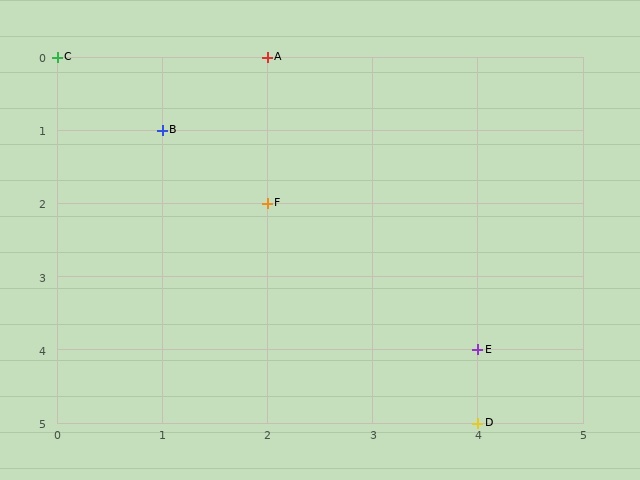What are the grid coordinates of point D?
Point D is at grid coordinates (4, 5).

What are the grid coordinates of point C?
Point C is at grid coordinates (0, 0).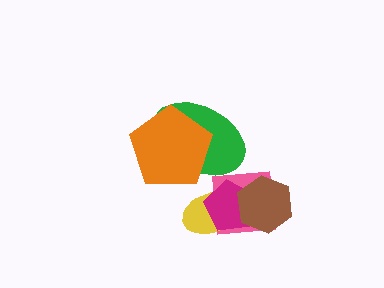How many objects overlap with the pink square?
4 objects overlap with the pink square.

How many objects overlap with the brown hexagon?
3 objects overlap with the brown hexagon.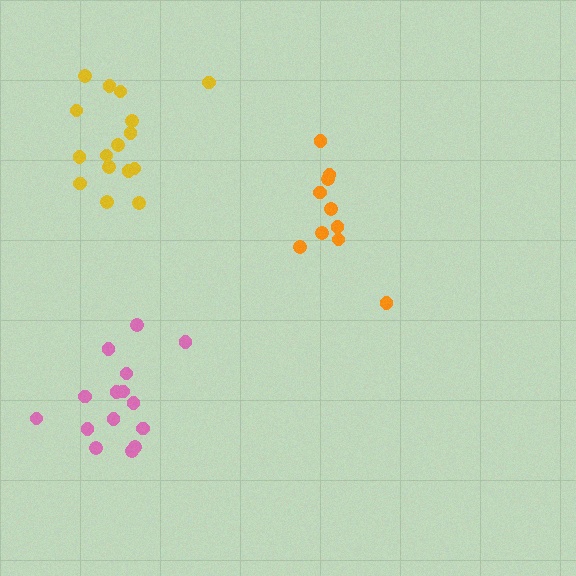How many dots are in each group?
Group 1: 15 dots, Group 2: 10 dots, Group 3: 16 dots (41 total).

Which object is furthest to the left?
The yellow cluster is leftmost.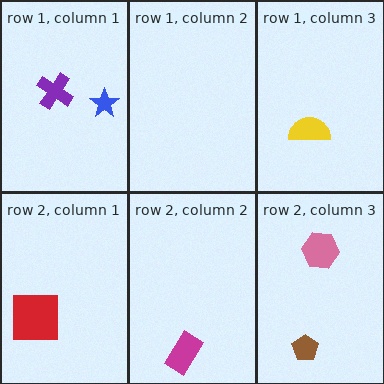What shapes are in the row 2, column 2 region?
The magenta rectangle.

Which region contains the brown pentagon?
The row 2, column 3 region.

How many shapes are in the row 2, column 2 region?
1.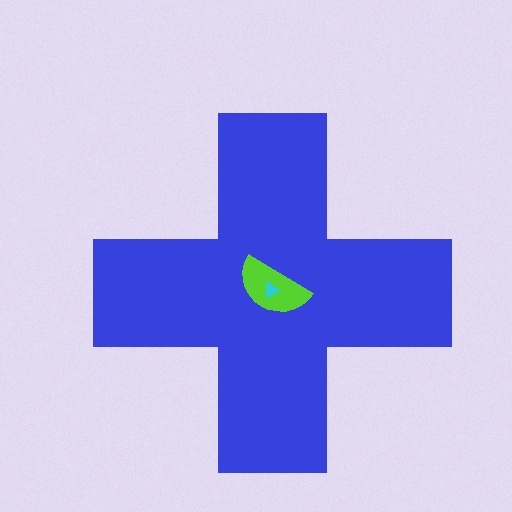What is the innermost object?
The cyan triangle.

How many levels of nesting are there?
3.